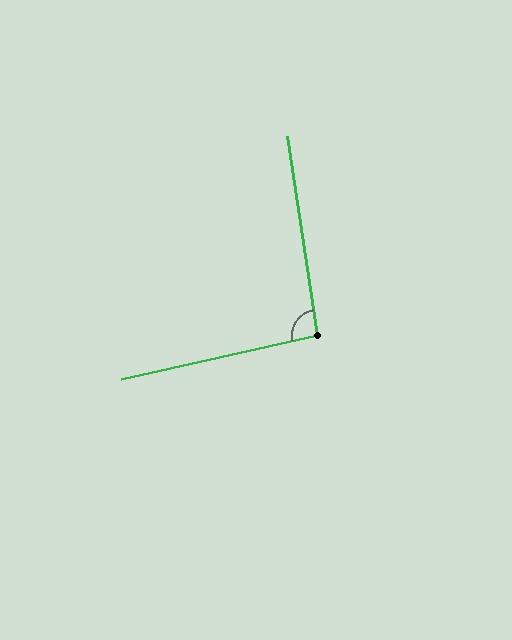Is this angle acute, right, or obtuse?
It is approximately a right angle.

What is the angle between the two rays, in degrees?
Approximately 94 degrees.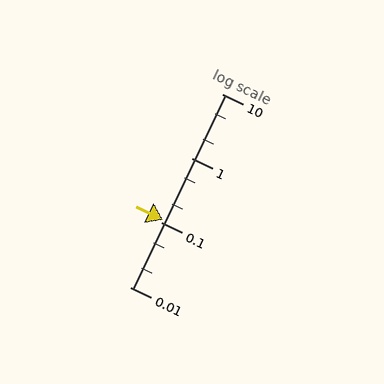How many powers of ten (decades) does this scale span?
The scale spans 3 decades, from 0.01 to 10.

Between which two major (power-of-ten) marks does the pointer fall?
The pointer is between 0.1 and 1.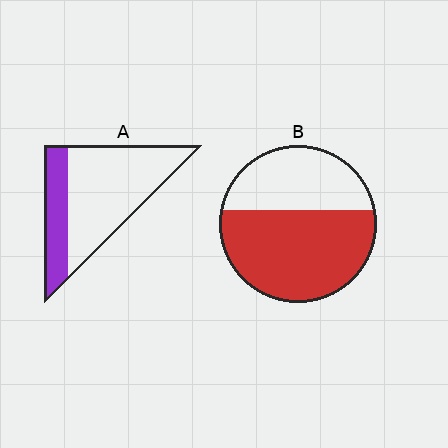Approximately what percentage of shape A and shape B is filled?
A is approximately 30% and B is approximately 60%.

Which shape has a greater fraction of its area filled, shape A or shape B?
Shape B.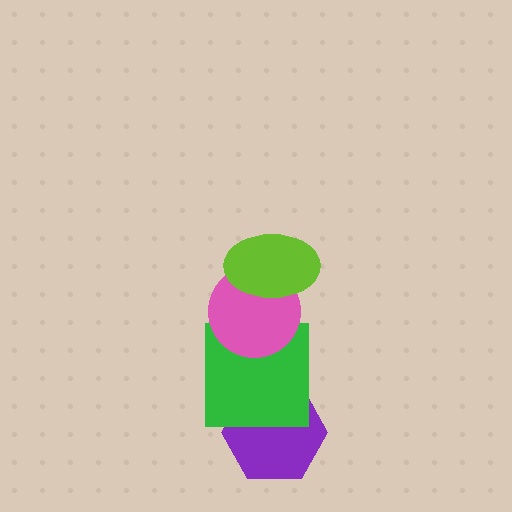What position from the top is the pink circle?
The pink circle is 2nd from the top.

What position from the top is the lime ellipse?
The lime ellipse is 1st from the top.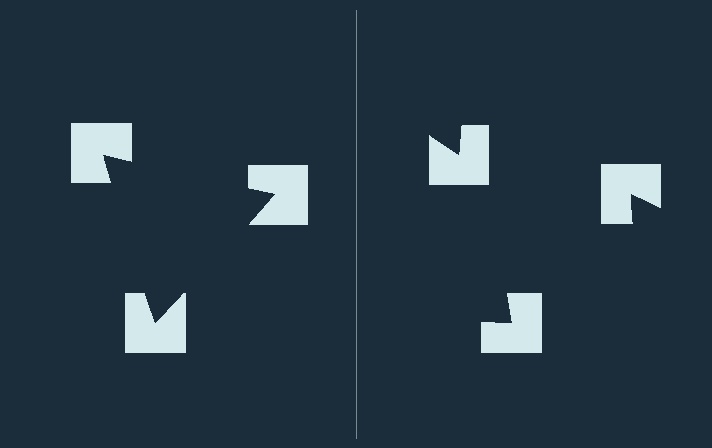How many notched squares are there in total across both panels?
6 — 3 on each side.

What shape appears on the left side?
An illusory triangle.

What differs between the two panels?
The notched squares are positioned identically on both sides; only the wedge orientations differ. On the left they align to a triangle; on the right they are misaligned.